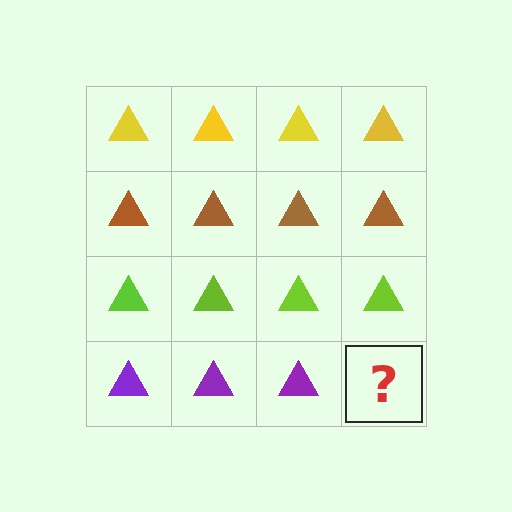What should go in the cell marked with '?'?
The missing cell should contain a purple triangle.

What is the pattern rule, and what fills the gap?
The rule is that each row has a consistent color. The gap should be filled with a purple triangle.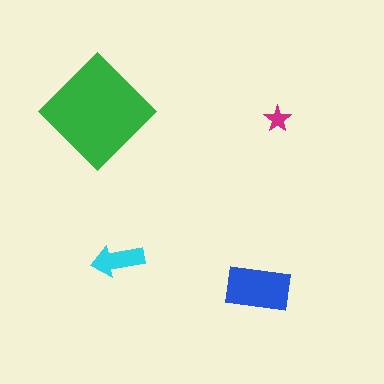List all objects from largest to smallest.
The green diamond, the blue rectangle, the cyan arrow, the magenta star.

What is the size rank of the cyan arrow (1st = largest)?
3rd.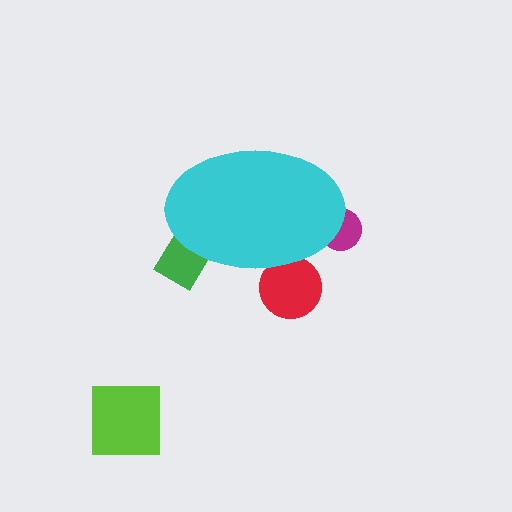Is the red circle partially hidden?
Yes, the red circle is partially hidden behind the cyan ellipse.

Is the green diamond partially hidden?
Yes, the green diamond is partially hidden behind the cyan ellipse.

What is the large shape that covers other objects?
A cyan ellipse.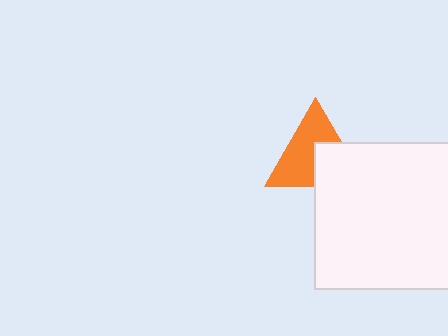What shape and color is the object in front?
The object in front is a white square.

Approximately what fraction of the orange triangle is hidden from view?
Roughly 40% of the orange triangle is hidden behind the white square.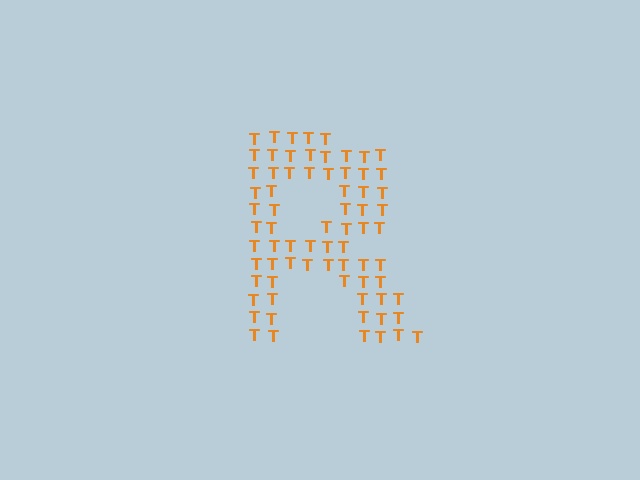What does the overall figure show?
The overall figure shows the letter R.